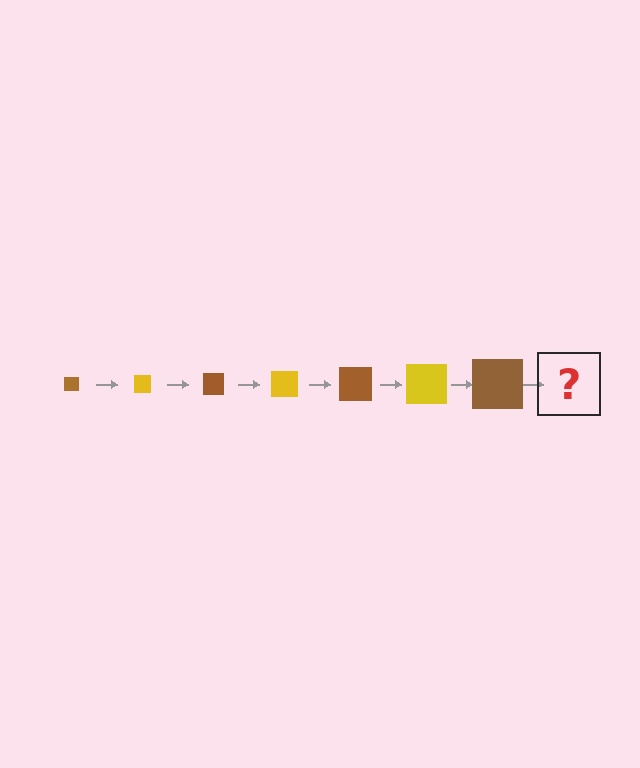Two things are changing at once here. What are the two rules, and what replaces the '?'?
The two rules are that the square grows larger each step and the color cycles through brown and yellow. The '?' should be a yellow square, larger than the previous one.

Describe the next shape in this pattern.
It should be a yellow square, larger than the previous one.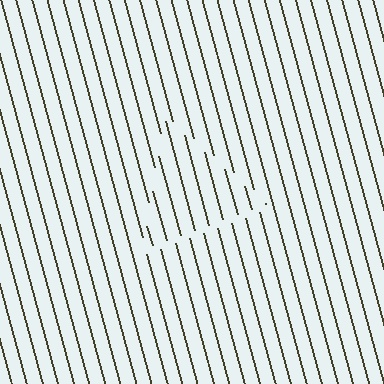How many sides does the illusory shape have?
3 sides — the line-ends trace a triangle.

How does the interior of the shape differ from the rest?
The interior of the shape contains the same grating, shifted by half a period — the contour is defined by the phase discontinuity where line-ends from the inner and outer gratings abut.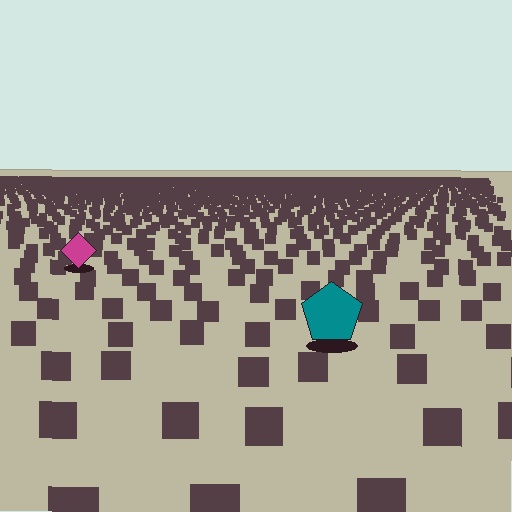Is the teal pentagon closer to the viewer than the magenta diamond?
Yes. The teal pentagon is closer — you can tell from the texture gradient: the ground texture is coarser near it.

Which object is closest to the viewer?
The teal pentagon is closest. The texture marks near it are larger and more spread out.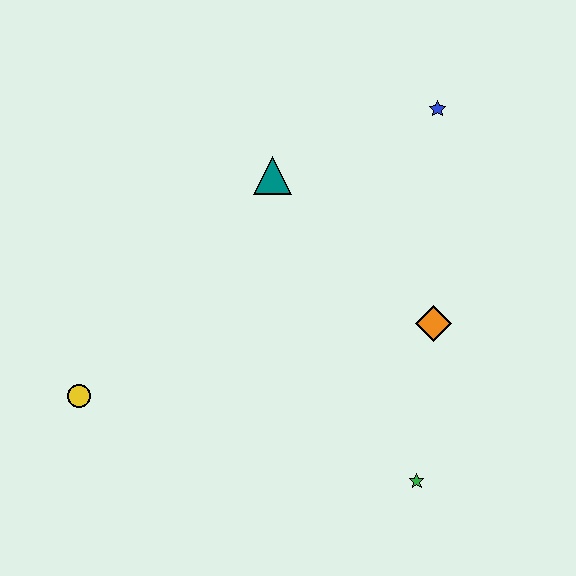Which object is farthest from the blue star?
The yellow circle is farthest from the blue star.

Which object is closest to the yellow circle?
The teal triangle is closest to the yellow circle.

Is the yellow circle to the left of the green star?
Yes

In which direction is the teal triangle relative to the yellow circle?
The teal triangle is above the yellow circle.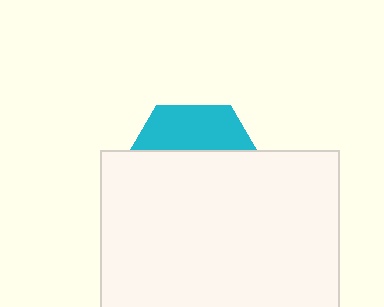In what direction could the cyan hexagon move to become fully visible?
The cyan hexagon could move up. That would shift it out from behind the white rectangle entirely.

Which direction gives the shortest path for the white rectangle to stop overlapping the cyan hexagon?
Moving down gives the shortest separation.